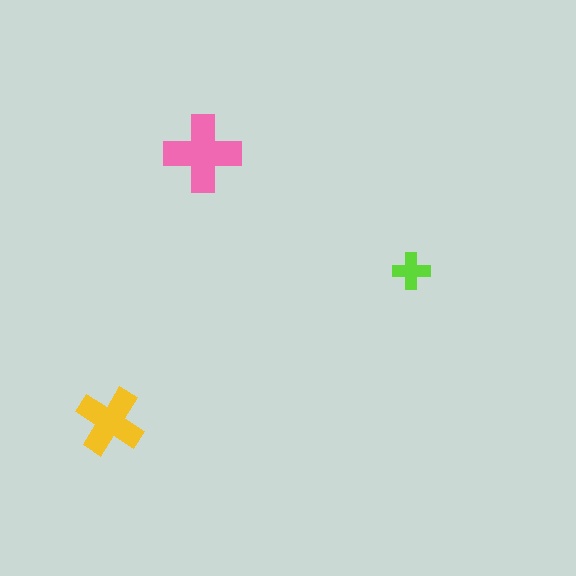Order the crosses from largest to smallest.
the pink one, the yellow one, the lime one.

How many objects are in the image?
There are 3 objects in the image.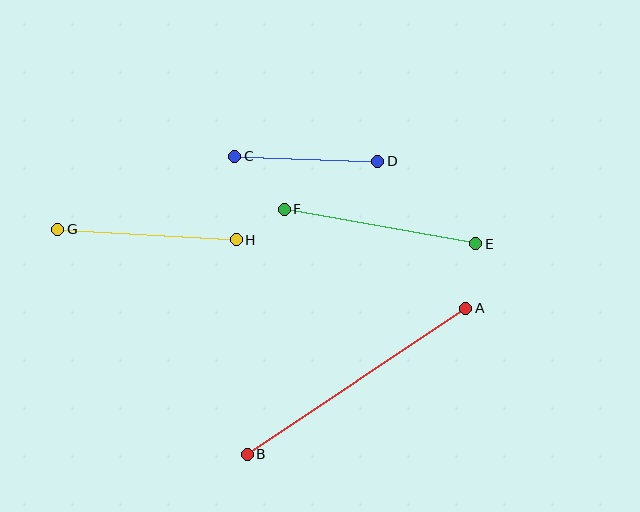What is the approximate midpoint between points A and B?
The midpoint is at approximately (357, 381) pixels.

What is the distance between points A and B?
The distance is approximately 263 pixels.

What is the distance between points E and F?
The distance is approximately 195 pixels.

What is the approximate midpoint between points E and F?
The midpoint is at approximately (380, 226) pixels.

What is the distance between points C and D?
The distance is approximately 143 pixels.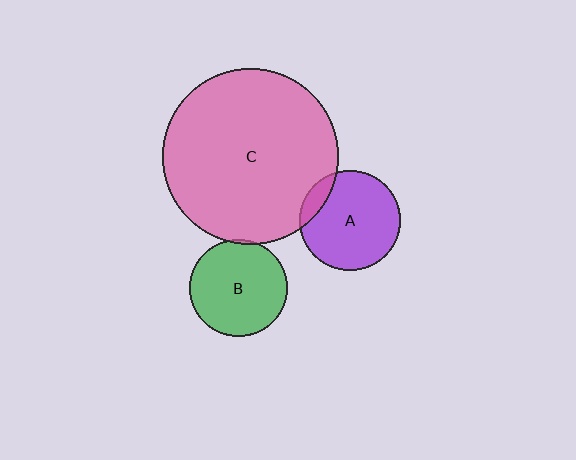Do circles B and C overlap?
Yes.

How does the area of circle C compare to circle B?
Approximately 3.3 times.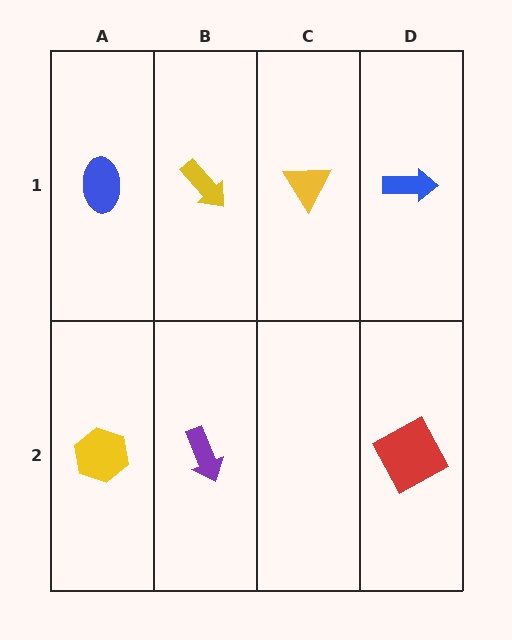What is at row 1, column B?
A yellow arrow.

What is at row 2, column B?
A purple arrow.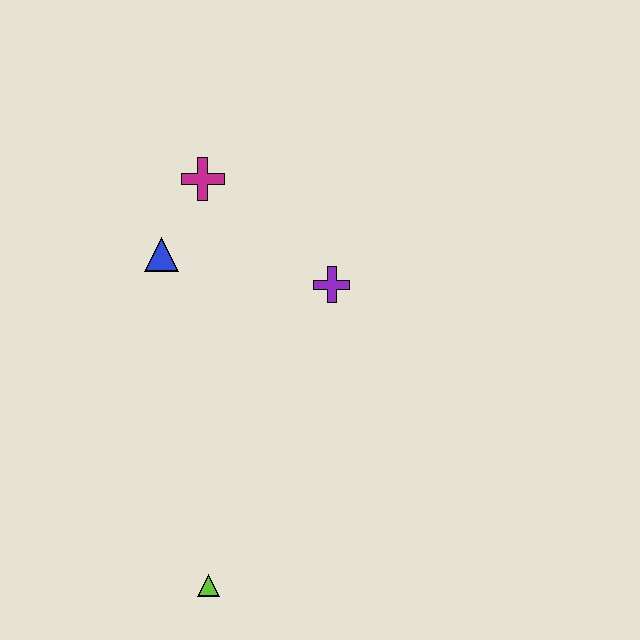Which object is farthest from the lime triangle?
The magenta cross is farthest from the lime triangle.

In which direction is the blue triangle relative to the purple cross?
The blue triangle is to the left of the purple cross.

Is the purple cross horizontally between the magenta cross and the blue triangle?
No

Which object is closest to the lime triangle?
The purple cross is closest to the lime triangle.